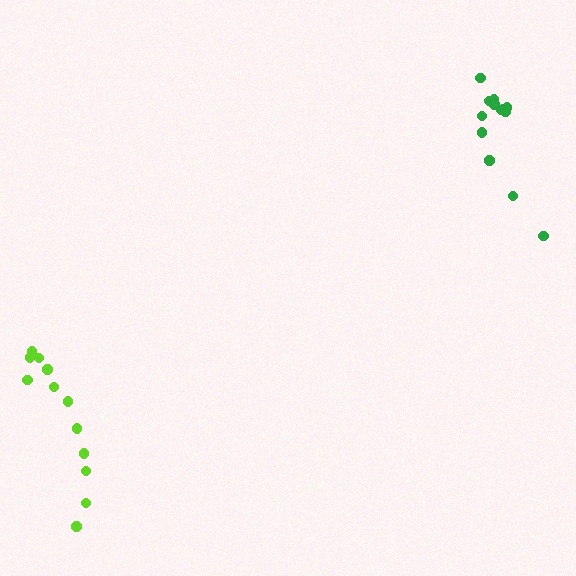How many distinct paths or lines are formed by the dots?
There are 2 distinct paths.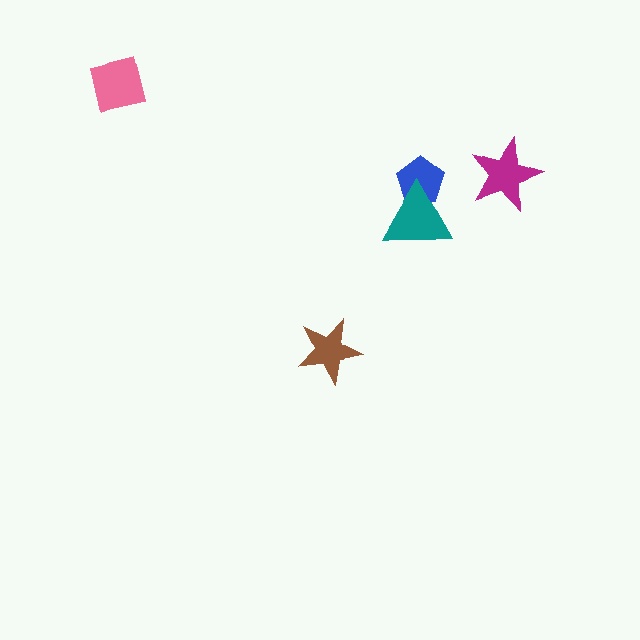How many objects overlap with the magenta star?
0 objects overlap with the magenta star.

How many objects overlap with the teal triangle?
1 object overlaps with the teal triangle.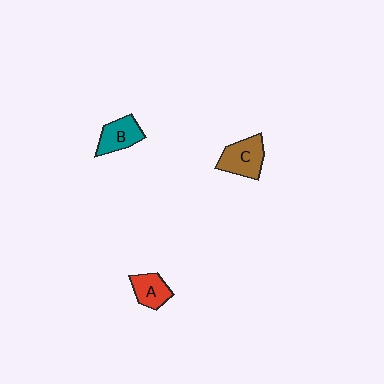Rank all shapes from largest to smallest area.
From largest to smallest: C (brown), B (teal), A (red).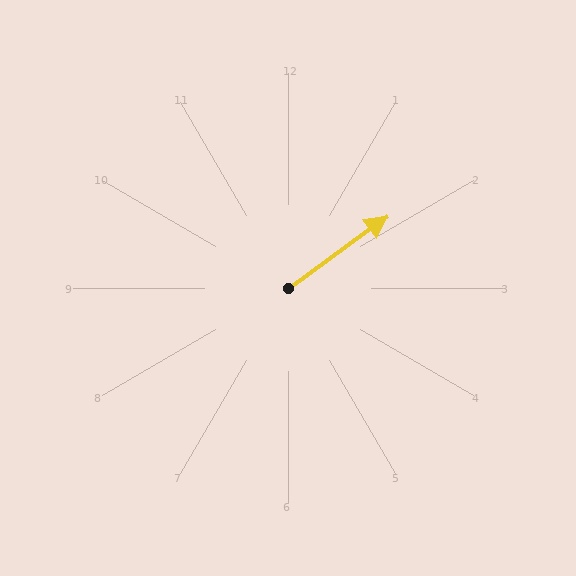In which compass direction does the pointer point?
Northeast.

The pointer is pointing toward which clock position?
Roughly 2 o'clock.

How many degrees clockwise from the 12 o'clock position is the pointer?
Approximately 54 degrees.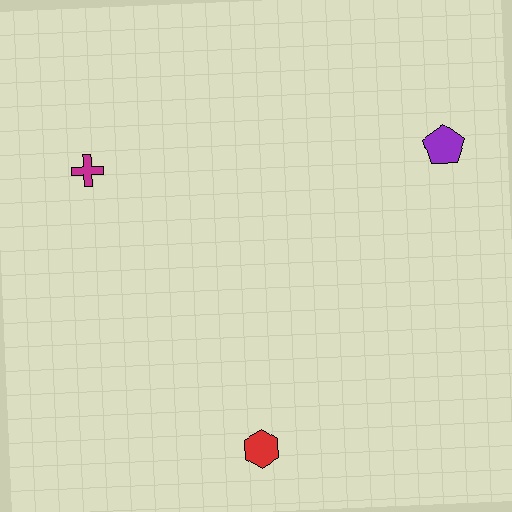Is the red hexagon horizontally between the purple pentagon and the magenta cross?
Yes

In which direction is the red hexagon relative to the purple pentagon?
The red hexagon is below the purple pentagon.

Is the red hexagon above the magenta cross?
No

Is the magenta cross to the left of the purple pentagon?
Yes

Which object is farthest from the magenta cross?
The purple pentagon is farthest from the magenta cross.